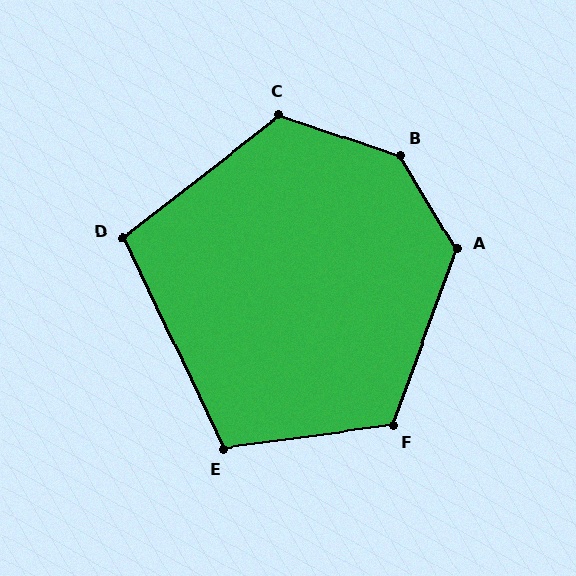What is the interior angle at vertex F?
Approximately 118 degrees (obtuse).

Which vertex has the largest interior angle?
B, at approximately 140 degrees.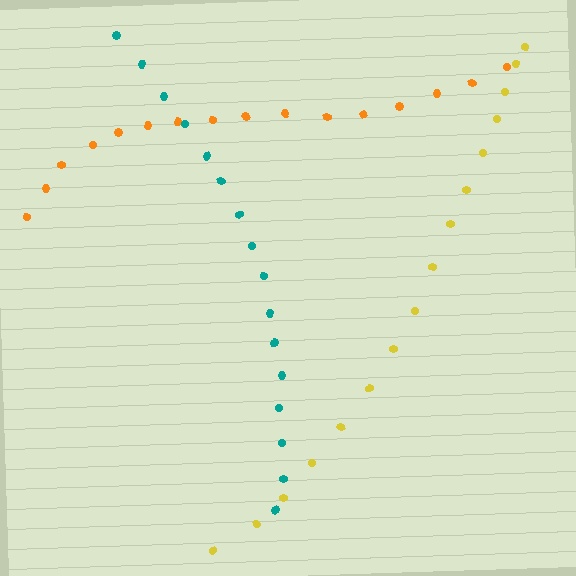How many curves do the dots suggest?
There are 3 distinct paths.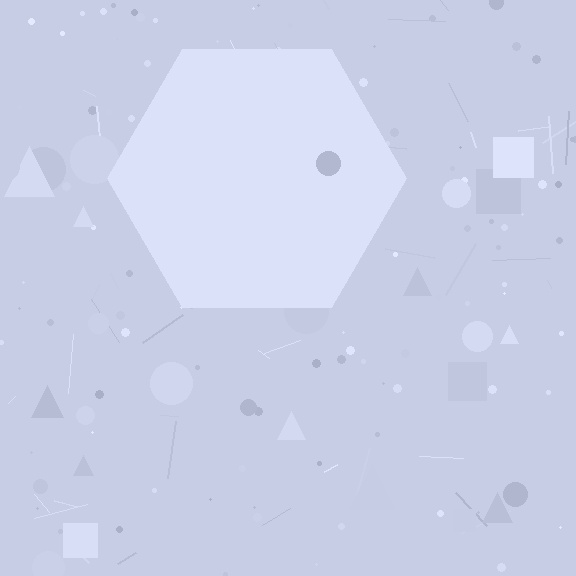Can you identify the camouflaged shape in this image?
The camouflaged shape is a hexagon.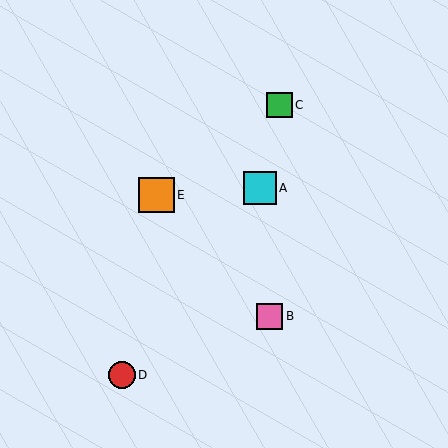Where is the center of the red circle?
The center of the red circle is at (122, 375).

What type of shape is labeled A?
Shape A is a cyan square.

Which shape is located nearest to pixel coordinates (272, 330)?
The pink square (labeled B) at (270, 316) is nearest to that location.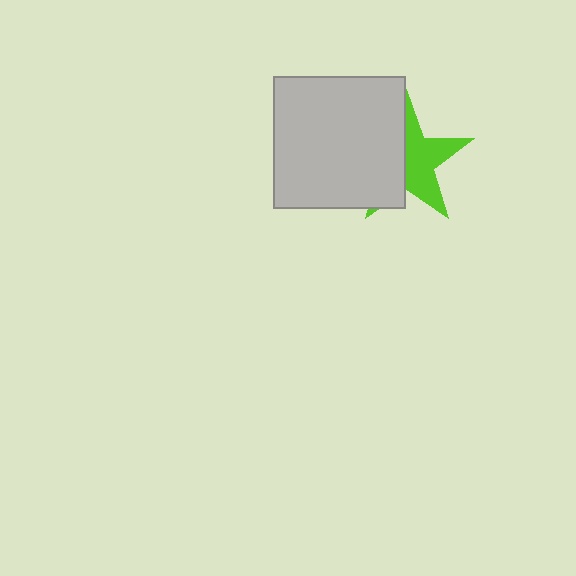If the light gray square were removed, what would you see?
You would see the complete lime star.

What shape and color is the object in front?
The object in front is a light gray square.